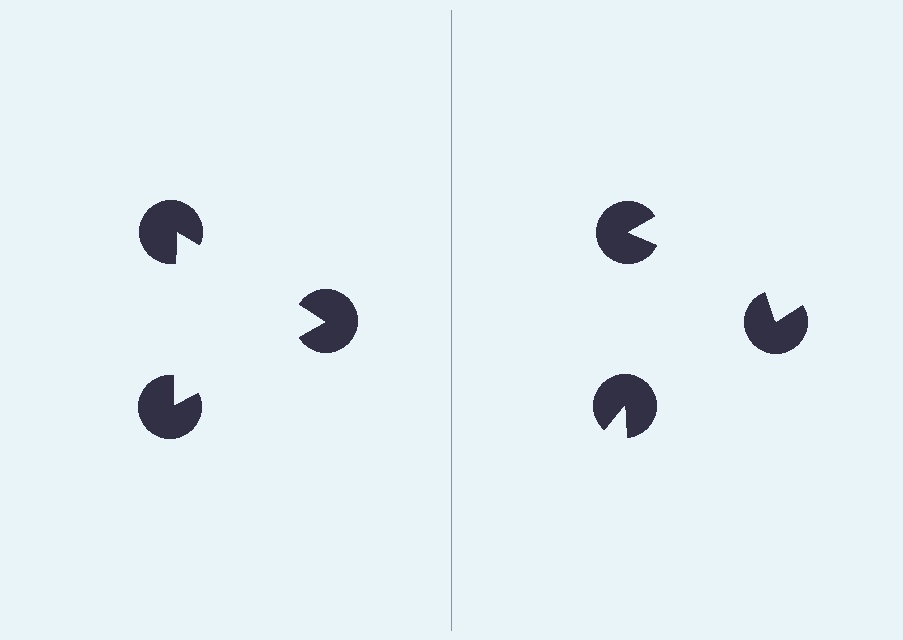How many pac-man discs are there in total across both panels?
6 — 3 on each side.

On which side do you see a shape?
An illusory triangle appears on the left side. On the right side the wedge cuts are rotated, so no coherent shape forms.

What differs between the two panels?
The pac-man discs are positioned identically on both sides; only the wedge orientations differ. On the left they align to a triangle; on the right they are misaligned.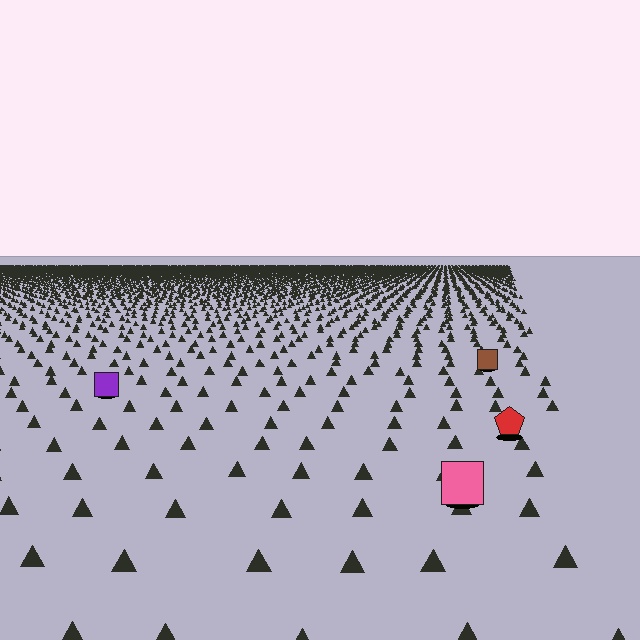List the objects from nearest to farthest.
From nearest to farthest: the pink square, the red pentagon, the purple square, the brown square.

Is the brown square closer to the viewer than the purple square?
No. The purple square is closer — you can tell from the texture gradient: the ground texture is coarser near it.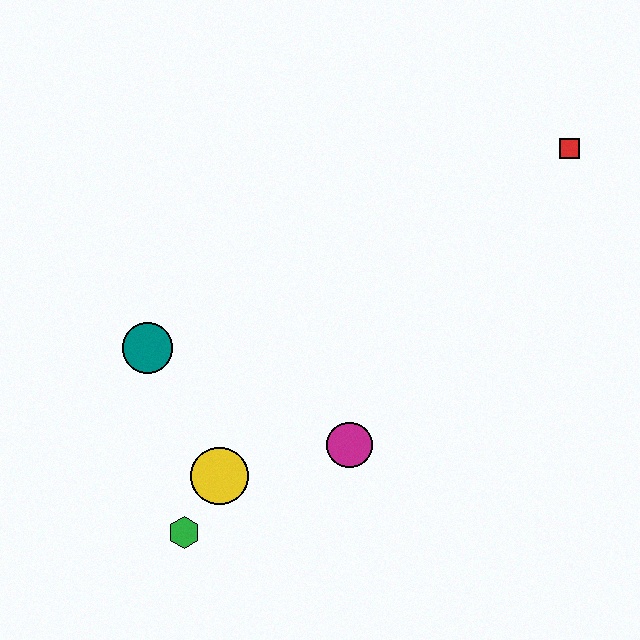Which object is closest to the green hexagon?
The yellow circle is closest to the green hexagon.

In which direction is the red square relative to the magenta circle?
The red square is above the magenta circle.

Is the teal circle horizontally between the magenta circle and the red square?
No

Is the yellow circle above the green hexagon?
Yes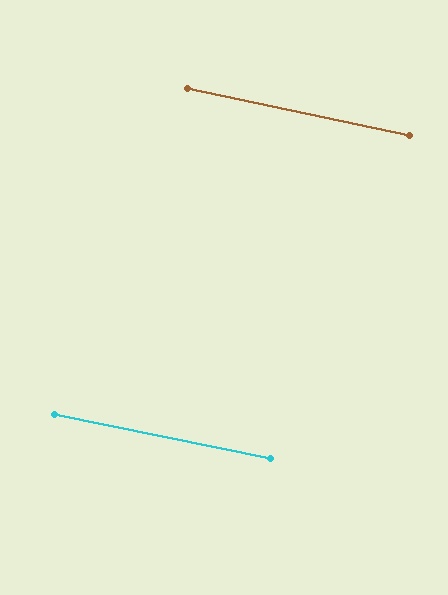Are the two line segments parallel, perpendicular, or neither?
Parallel — their directions differ by only 0.4°.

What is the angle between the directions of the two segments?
Approximately 0 degrees.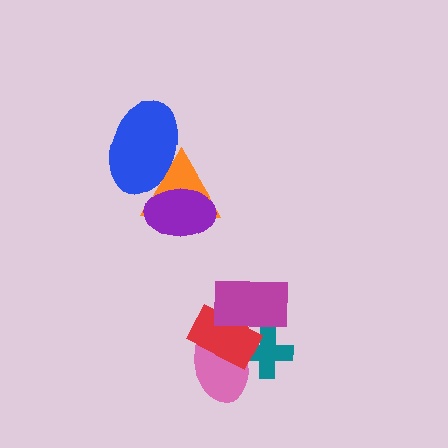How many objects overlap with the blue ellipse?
2 objects overlap with the blue ellipse.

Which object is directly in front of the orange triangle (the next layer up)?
The purple ellipse is directly in front of the orange triangle.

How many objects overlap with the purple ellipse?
2 objects overlap with the purple ellipse.